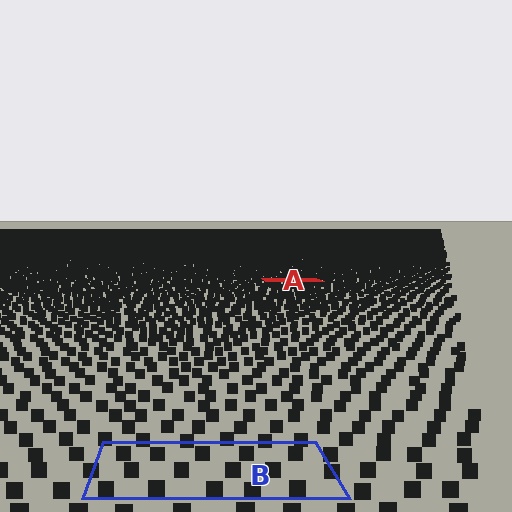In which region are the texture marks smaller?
The texture marks are smaller in region A, because it is farther away.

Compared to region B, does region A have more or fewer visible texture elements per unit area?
Region A has more texture elements per unit area — they are packed more densely because it is farther away.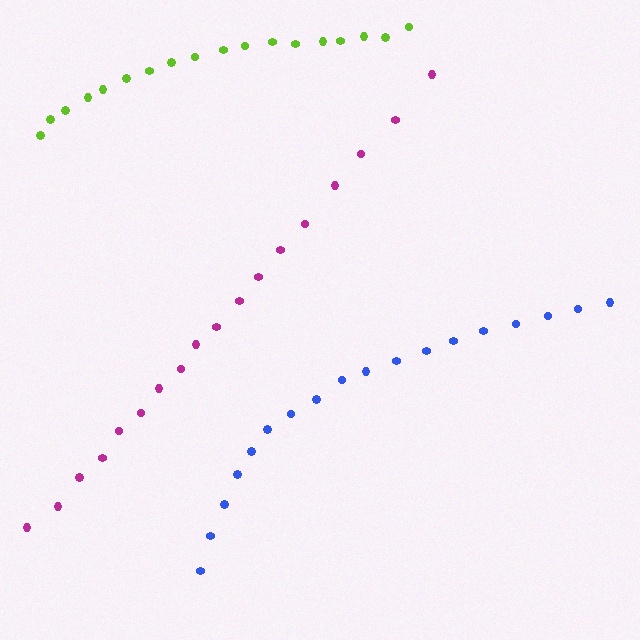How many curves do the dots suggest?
There are 3 distinct paths.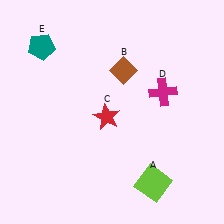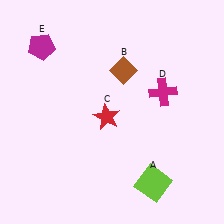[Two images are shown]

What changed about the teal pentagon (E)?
In Image 1, E is teal. In Image 2, it changed to magenta.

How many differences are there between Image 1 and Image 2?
There is 1 difference between the two images.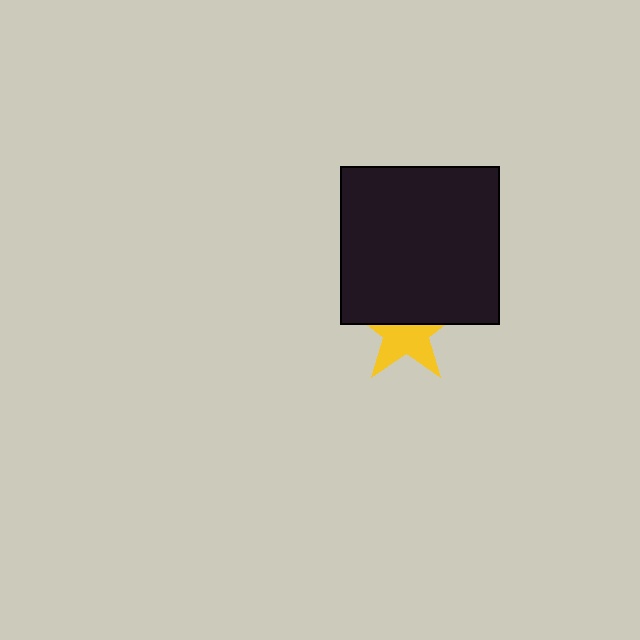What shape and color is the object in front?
The object in front is a black square.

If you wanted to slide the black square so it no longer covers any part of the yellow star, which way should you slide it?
Slide it up — that is the most direct way to separate the two shapes.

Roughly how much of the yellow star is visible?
About half of it is visible (roughly 54%).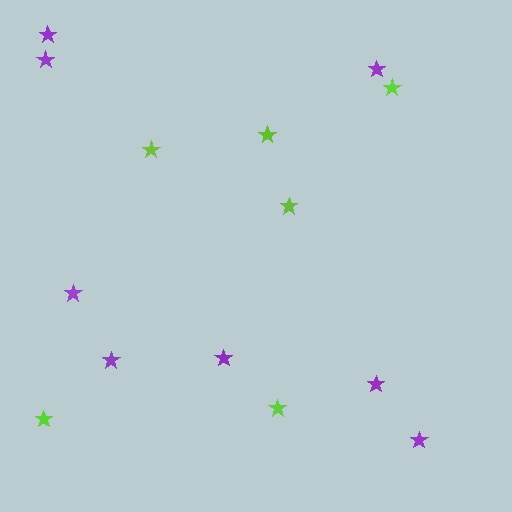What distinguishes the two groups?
There are 2 groups: one group of lime stars (6) and one group of purple stars (8).